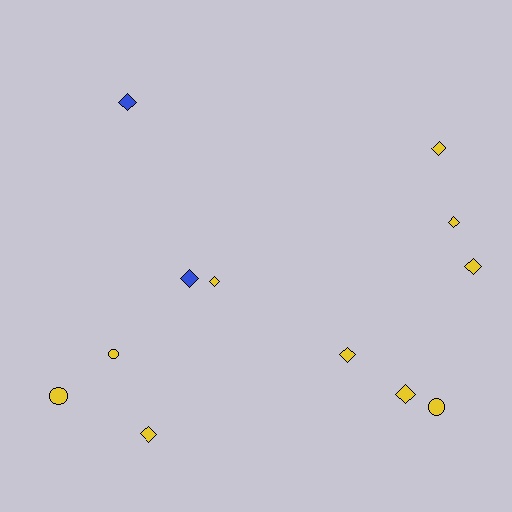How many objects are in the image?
There are 12 objects.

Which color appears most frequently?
Yellow, with 10 objects.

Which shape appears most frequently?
Diamond, with 9 objects.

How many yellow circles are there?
There are 3 yellow circles.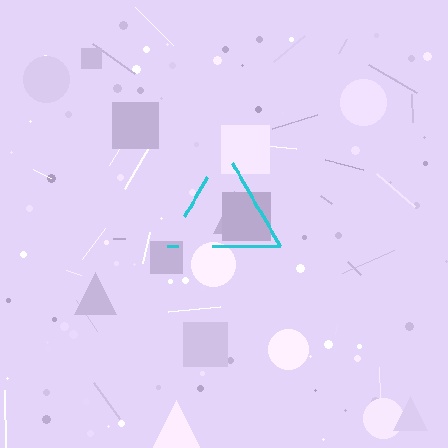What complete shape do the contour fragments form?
The contour fragments form a triangle.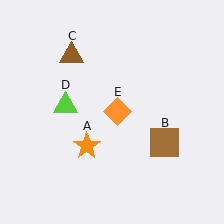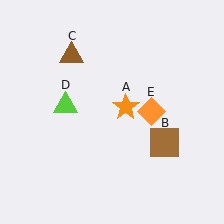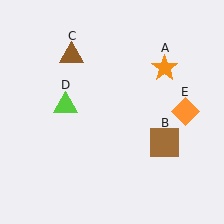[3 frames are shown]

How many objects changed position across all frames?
2 objects changed position: orange star (object A), orange diamond (object E).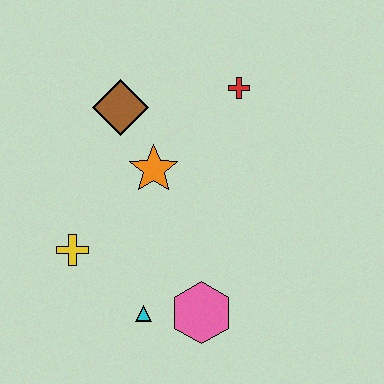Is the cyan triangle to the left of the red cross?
Yes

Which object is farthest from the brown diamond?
The pink hexagon is farthest from the brown diamond.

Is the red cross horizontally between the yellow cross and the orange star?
No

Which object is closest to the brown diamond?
The orange star is closest to the brown diamond.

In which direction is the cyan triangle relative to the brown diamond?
The cyan triangle is below the brown diamond.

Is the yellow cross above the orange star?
No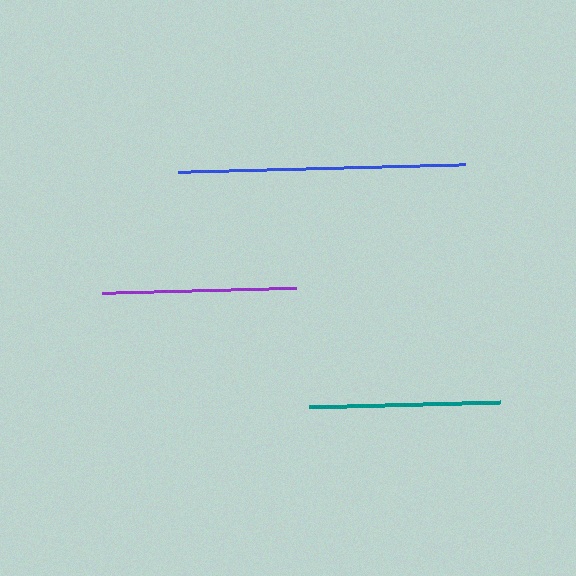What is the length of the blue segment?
The blue segment is approximately 287 pixels long.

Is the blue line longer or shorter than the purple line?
The blue line is longer than the purple line.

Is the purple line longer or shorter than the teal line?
The purple line is longer than the teal line.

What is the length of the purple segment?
The purple segment is approximately 194 pixels long.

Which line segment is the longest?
The blue line is the longest at approximately 287 pixels.